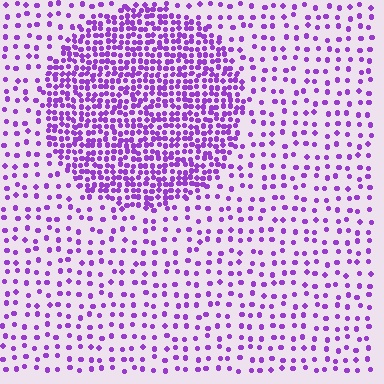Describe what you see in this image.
The image contains small purple elements arranged at two different densities. A circle-shaped region is visible where the elements are more densely packed than the surrounding area.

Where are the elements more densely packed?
The elements are more densely packed inside the circle boundary.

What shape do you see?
I see a circle.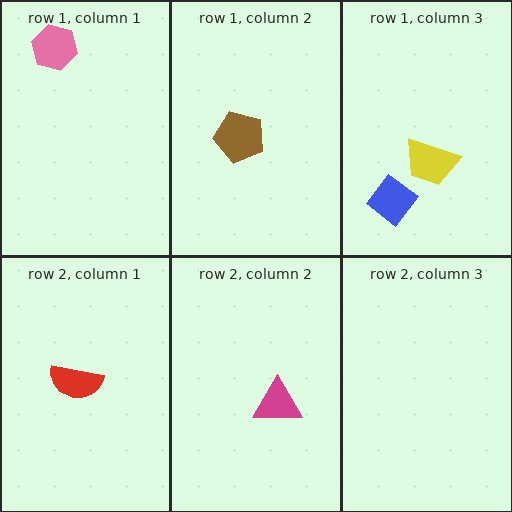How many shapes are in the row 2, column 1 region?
1.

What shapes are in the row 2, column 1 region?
The red semicircle.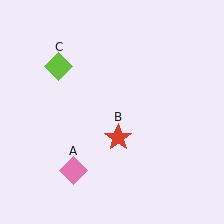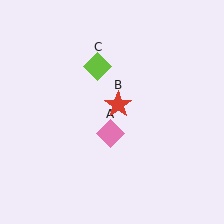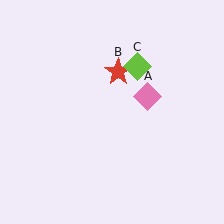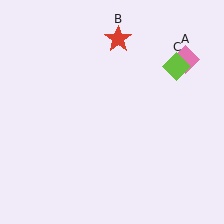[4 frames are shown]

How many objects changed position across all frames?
3 objects changed position: pink diamond (object A), red star (object B), lime diamond (object C).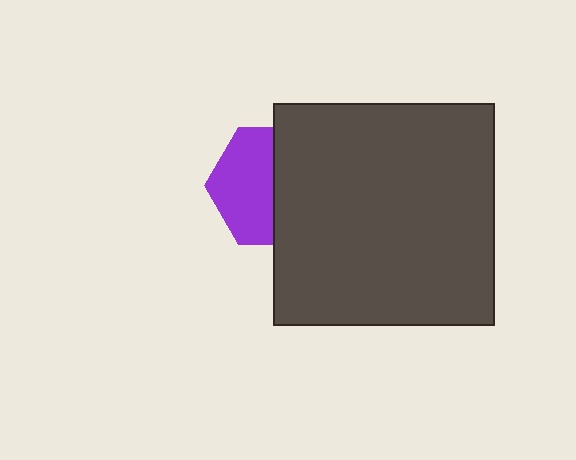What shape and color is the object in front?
The object in front is a dark gray square.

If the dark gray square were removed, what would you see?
You would see the complete purple hexagon.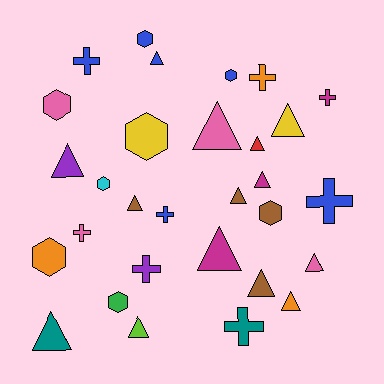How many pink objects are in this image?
There are 4 pink objects.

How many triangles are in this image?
There are 14 triangles.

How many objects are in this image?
There are 30 objects.